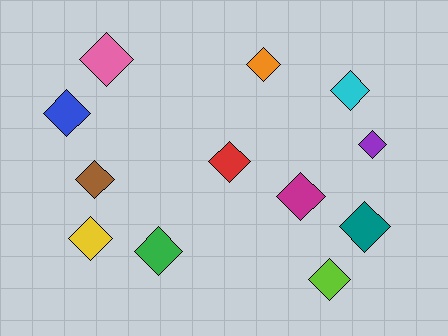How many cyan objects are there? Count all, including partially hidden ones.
There is 1 cyan object.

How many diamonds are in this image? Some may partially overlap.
There are 12 diamonds.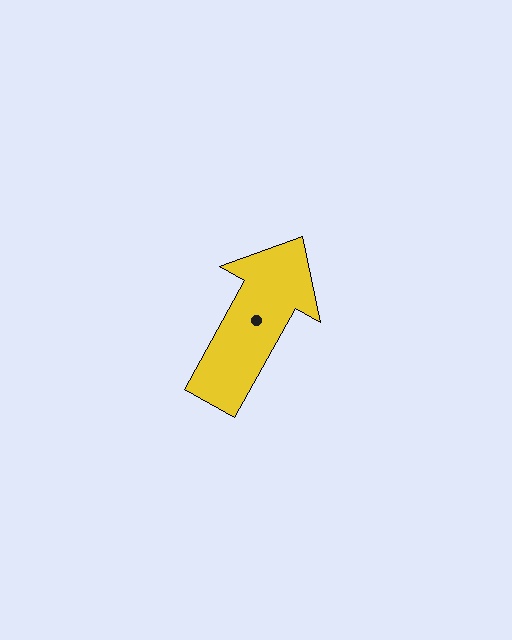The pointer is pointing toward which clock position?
Roughly 1 o'clock.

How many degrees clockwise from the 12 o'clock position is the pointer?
Approximately 29 degrees.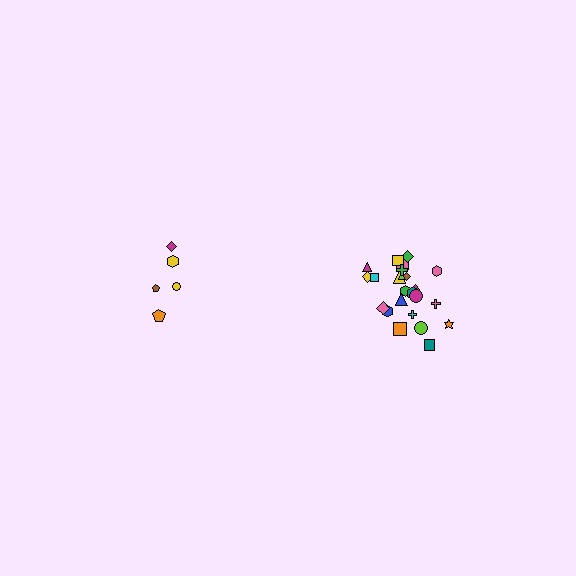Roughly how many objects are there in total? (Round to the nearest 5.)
Roughly 30 objects in total.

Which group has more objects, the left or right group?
The right group.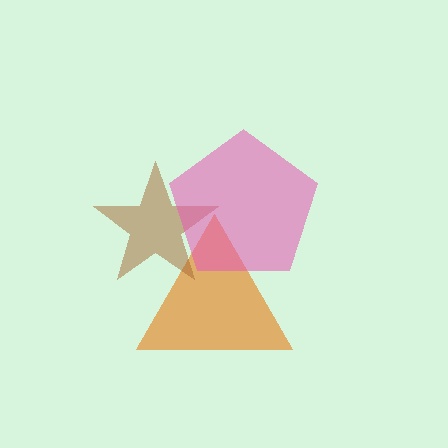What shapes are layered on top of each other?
The layered shapes are: an orange triangle, a brown star, a pink pentagon.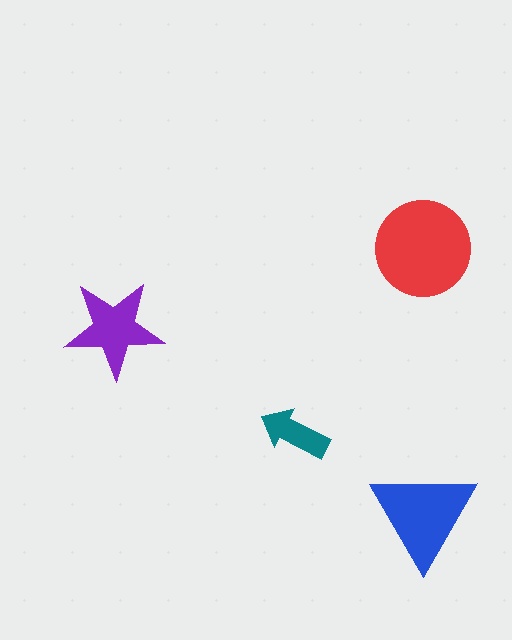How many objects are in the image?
There are 4 objects in the image.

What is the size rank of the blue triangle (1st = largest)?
2nd.